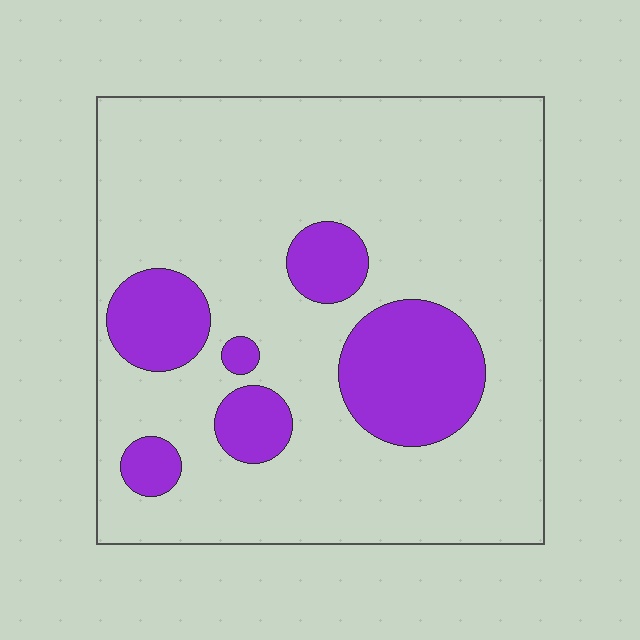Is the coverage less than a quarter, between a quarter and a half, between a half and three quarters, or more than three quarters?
Less than a quarter.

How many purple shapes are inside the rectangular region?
6.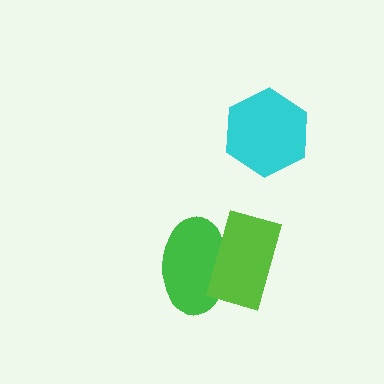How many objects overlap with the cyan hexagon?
0 objects overlap with the cyan hexagon.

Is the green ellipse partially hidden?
Yes, it is partially covered by another shape.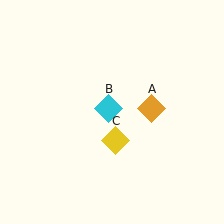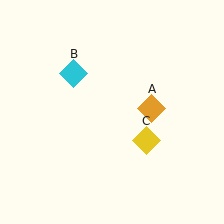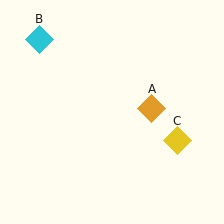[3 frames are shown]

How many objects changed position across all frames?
2 objects changed position: cyan diamond (object B), yellow diamond (object C).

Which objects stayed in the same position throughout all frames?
Orange diamond (object A) remained stationary.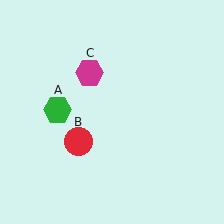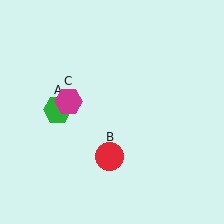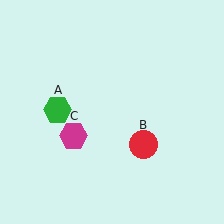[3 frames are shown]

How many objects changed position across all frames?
2 objects changed position: red circle (object B), magenta hexagon (object C).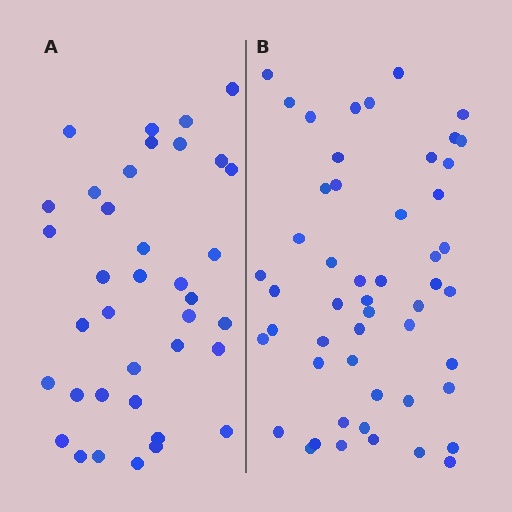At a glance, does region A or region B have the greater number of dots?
Region B (the right region) has more dots.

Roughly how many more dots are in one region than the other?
Region B has approximately 15 more dots than region A.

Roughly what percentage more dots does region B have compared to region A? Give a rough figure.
About 40% more.